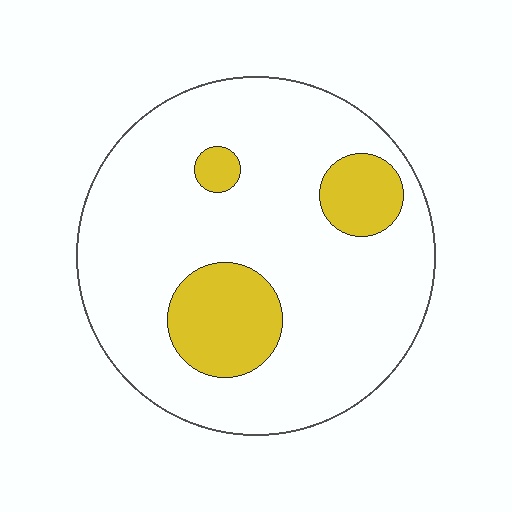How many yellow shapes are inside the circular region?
3.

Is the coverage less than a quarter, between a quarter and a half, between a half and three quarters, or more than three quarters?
Less than a quarter.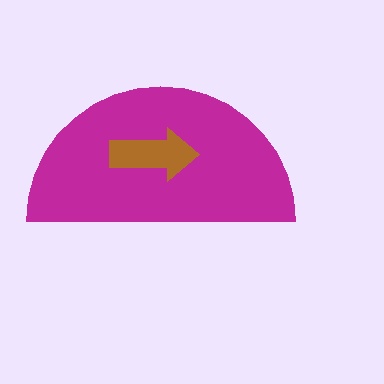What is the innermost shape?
The brown arrow.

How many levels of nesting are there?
2.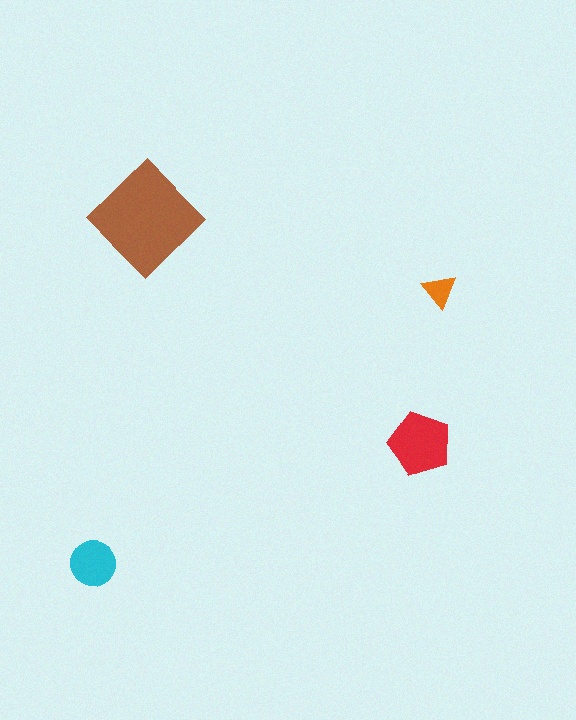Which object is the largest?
The brown diamond.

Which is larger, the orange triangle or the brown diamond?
The brown diamond.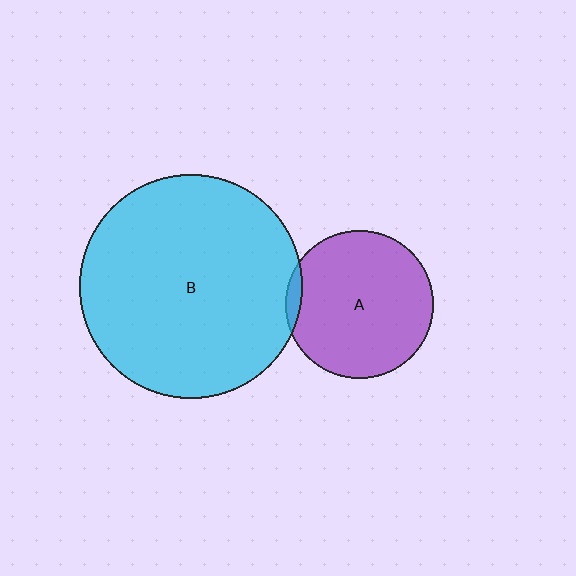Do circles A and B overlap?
Yes.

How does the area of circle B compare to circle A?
Approximately 2.3 times.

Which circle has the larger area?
Circle B (cyan).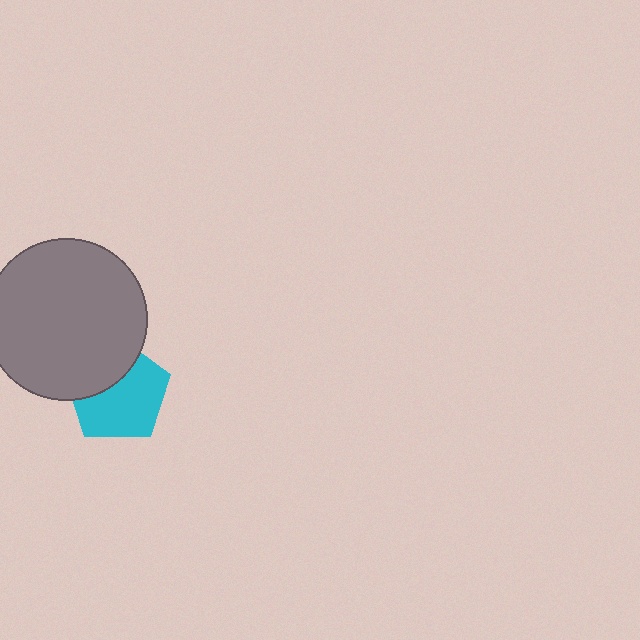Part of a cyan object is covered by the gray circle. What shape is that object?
It is a pentagon.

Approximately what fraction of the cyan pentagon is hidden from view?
Roughly 35% of the cyan pentagon is hidden behind the gray circle.